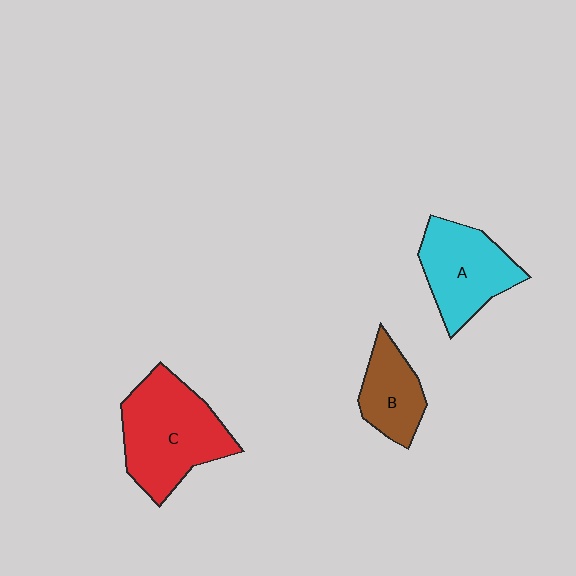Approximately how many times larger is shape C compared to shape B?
Approximately 1.9 times.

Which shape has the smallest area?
Shape B (brown).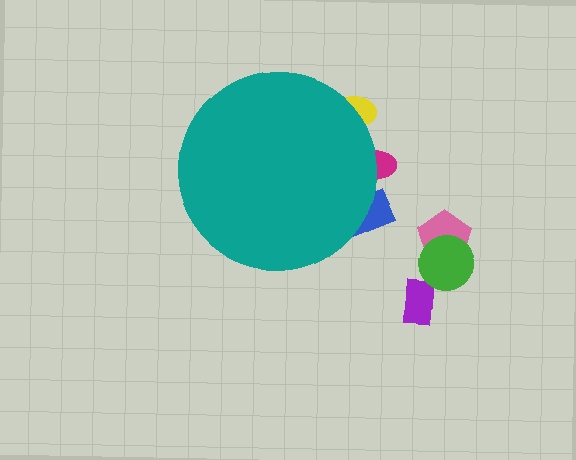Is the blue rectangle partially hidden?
Yes, the blue rectangle is partially hidden behind the teal circle.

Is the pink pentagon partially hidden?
No, the pink pentagon is fully visible.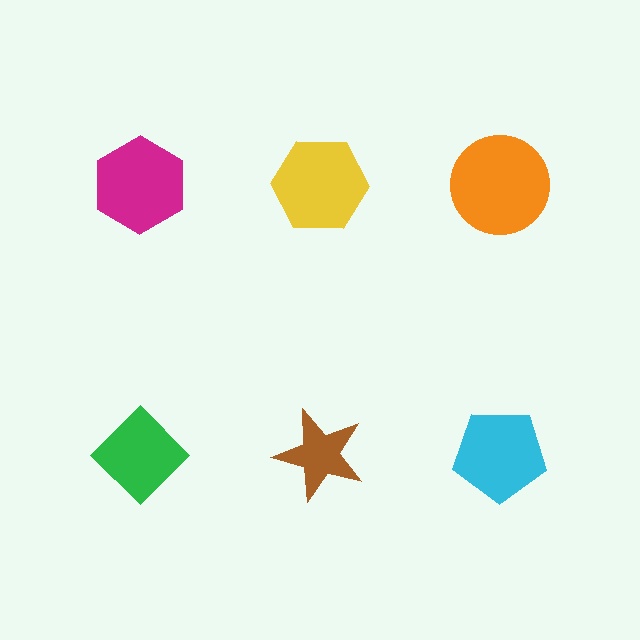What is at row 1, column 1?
A magenta hexagon.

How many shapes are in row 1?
3 shapes.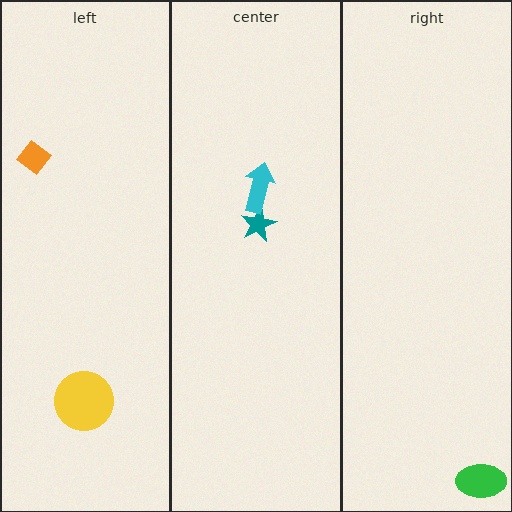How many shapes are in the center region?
2.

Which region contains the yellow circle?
The left region.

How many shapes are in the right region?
1.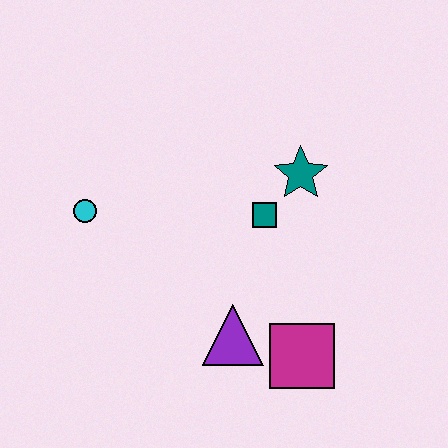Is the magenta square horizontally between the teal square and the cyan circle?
No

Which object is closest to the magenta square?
The purple triangle is closest to the magenta square.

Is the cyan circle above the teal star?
No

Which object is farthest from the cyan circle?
The magenta square is farthest from the cyan circle.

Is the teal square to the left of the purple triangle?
No